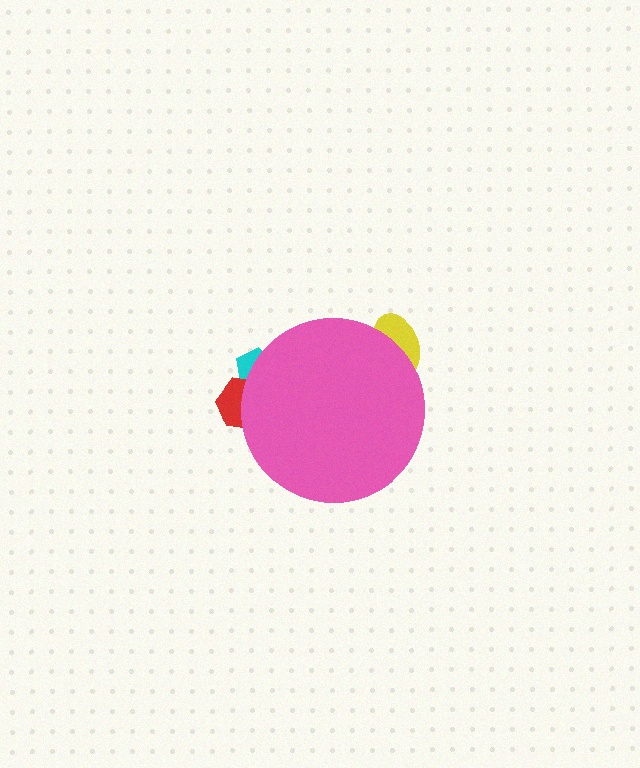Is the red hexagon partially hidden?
Yes, the red hexagon is partially hidden behind the pink circle.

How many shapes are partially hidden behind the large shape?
3 shapes are partially hidden.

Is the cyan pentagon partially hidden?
Yes, the cyan pentagon is partially hidden behind the pink circle.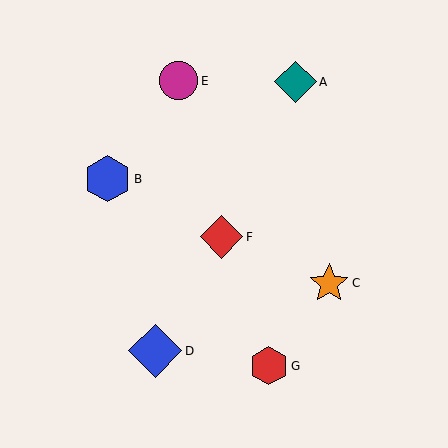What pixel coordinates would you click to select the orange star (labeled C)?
Click at (329, 283) to select the orange star C.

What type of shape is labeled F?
Shape F is a red diamond.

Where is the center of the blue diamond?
The center of the blue diamond is at (155, 351).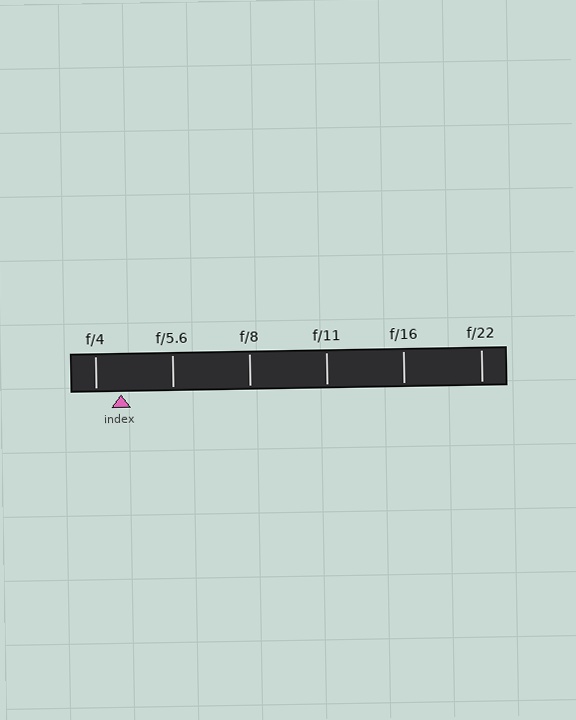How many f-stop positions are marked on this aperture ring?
There are 6 f-stop positions marked.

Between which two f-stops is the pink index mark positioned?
The index mark is between f/4 and f/5.6.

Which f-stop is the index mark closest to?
The index mark is closest to f/4.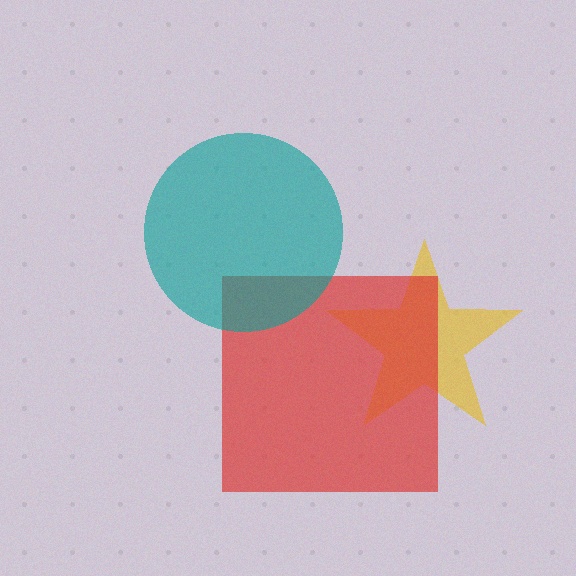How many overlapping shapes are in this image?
There are 3 overlapping shapes in the image.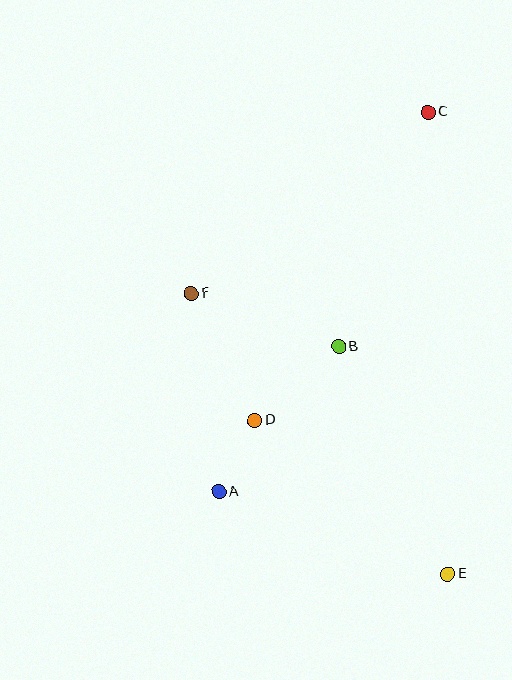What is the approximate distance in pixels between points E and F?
The distance between E and F is approximately 380 pixels.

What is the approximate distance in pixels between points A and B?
The distance between A and B is approximately 188 pixels.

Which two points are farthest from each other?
Points C and E are farthest from each other.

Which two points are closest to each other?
Points A and D are closest to each other.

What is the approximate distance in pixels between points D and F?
The distance between D and F is approximately 142 pixels.